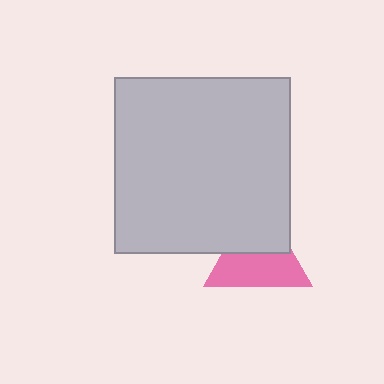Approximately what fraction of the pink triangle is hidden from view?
Roughly 42% of the pink triangle is hidden behind the light gray square.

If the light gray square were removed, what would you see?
You would see the complete pink triangle.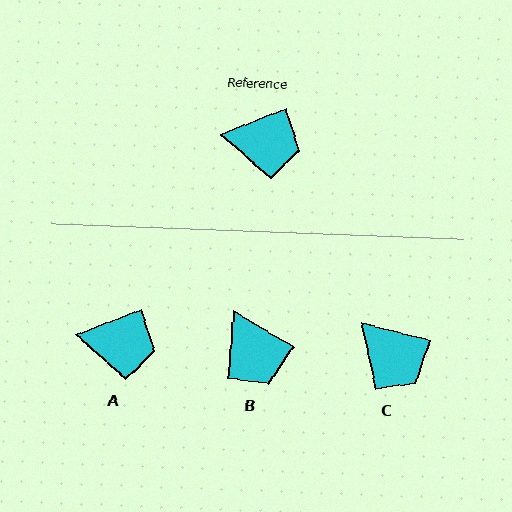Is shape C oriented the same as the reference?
No, it is off by about 36 degrees.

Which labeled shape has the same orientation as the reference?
A.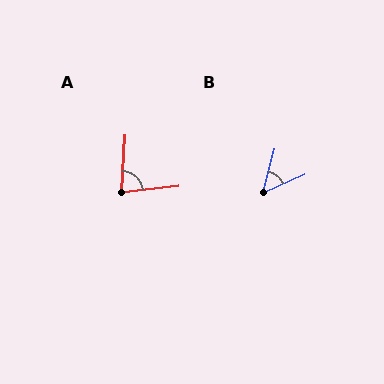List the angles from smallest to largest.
B (51°), A (80°).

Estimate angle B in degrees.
Approximately 51 degrees.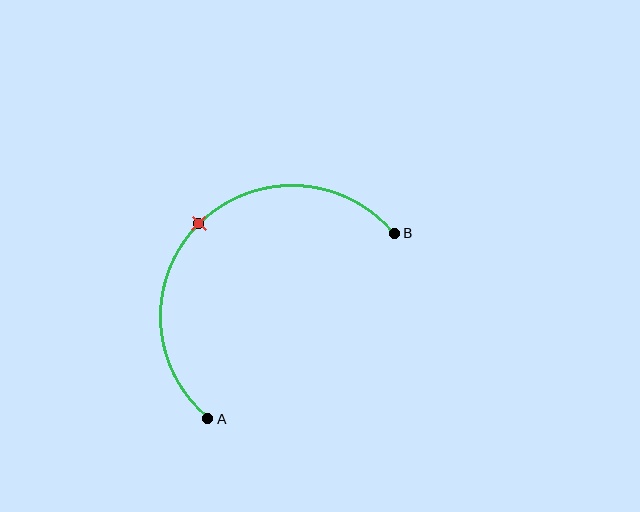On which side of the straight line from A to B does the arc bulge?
The arc bulges above and to the left of the straight line connecting A and B.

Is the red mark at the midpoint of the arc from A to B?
Yes. The red mark lies on the arc at equal arc-length from both A and B — it is the arc midpoint.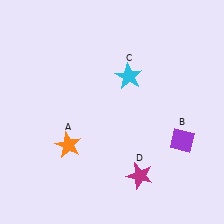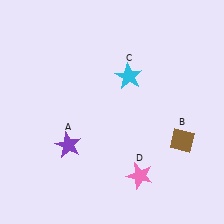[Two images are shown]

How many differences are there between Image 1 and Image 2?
There are 3 differences between the two images.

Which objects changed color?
A changed from orange to purple. B changed from purple to brown. D changed from magenta to pink.